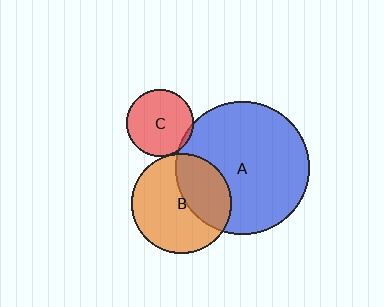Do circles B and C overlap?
Yes.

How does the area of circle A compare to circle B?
Approximately 1.8 times.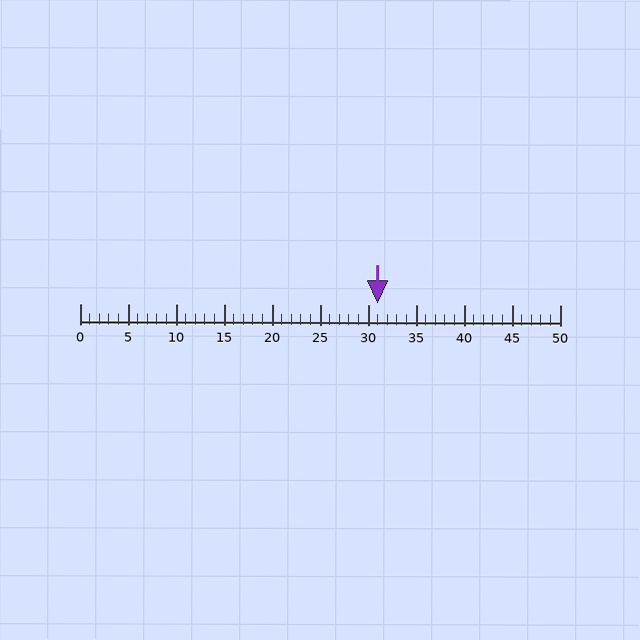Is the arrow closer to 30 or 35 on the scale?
The arrow is closer to 30.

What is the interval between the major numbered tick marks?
The major tick marks are spaced 5 units apart.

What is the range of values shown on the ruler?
The ruler shows values from 0 to 50.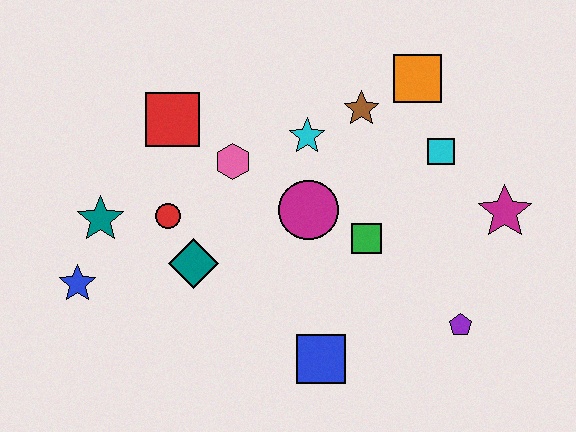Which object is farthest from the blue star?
The magenta star is farthest from the blue star.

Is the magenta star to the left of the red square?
No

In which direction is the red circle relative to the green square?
The red circle is to the left of the green square.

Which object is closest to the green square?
The magenta circle is closest to the green square.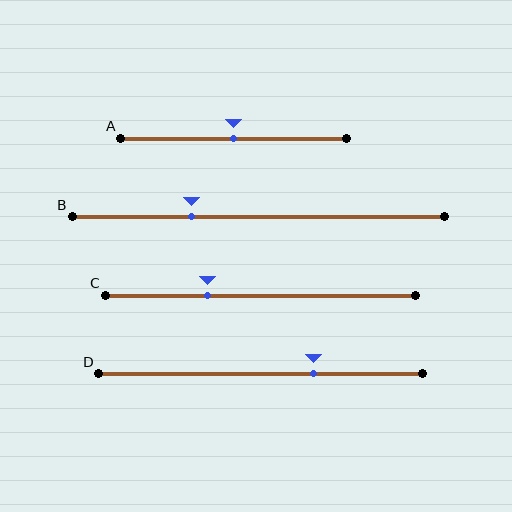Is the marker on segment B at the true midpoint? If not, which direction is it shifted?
No, the marker on segment B is shifted to the left by about 18% of the segment length.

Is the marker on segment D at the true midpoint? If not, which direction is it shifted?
No, the marker on segment D is shifted to the right by about 17% of the segment length.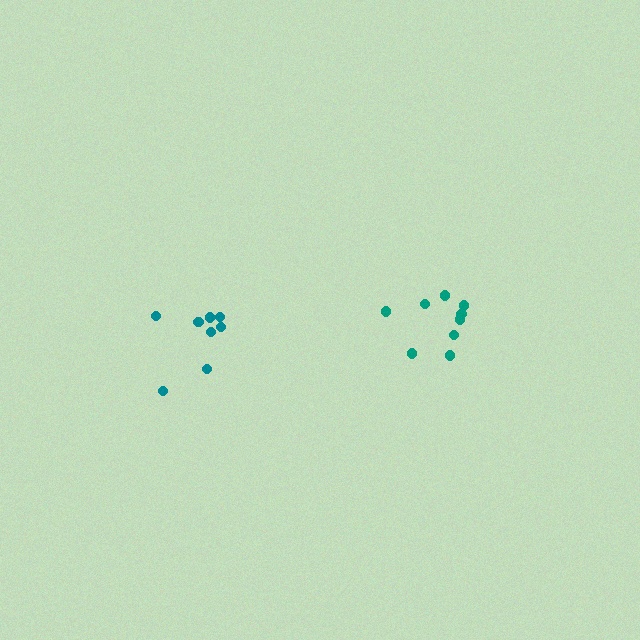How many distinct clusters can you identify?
There are 2 distinct clusters.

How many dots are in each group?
Group 1: 8 dots, Group 2: 9 dots (17 total).